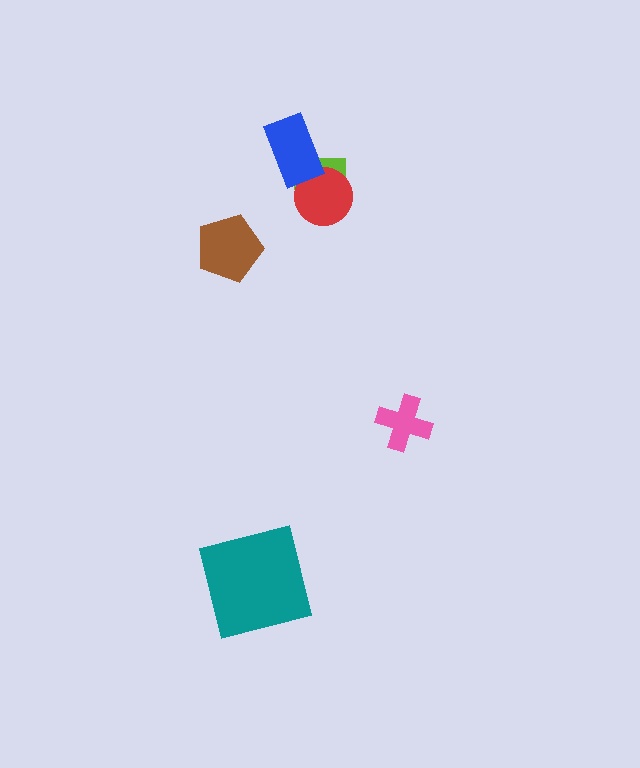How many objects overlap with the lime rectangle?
2 objects overlap with the lime rectangle.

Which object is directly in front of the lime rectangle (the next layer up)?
The red circle is directly in front of the lime rectangle.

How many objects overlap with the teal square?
0 objects overlap with the teal square.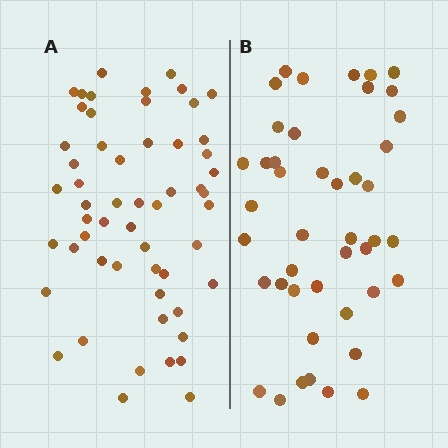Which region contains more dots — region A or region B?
Region A (the left region) has more dots.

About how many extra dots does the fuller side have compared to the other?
Region A has roughly 12 or so more dots than region B.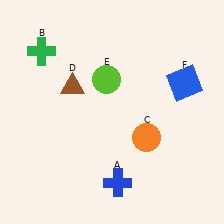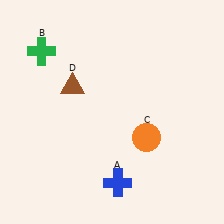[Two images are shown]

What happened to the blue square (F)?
The blue square (F) was removed in Image 2. It was in the top-right area of Image 1.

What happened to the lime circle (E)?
The lime circle (E) was removed in Image 2. It was in the top-left area of Image 1.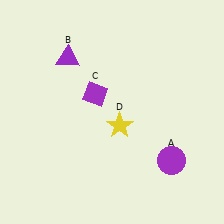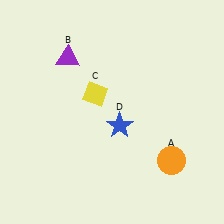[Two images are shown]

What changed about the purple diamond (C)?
In Image 1, C is purple. In Image 2, it changed to yellow.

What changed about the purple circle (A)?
In Image 1, A is purple. In Image 2, it changed to orange.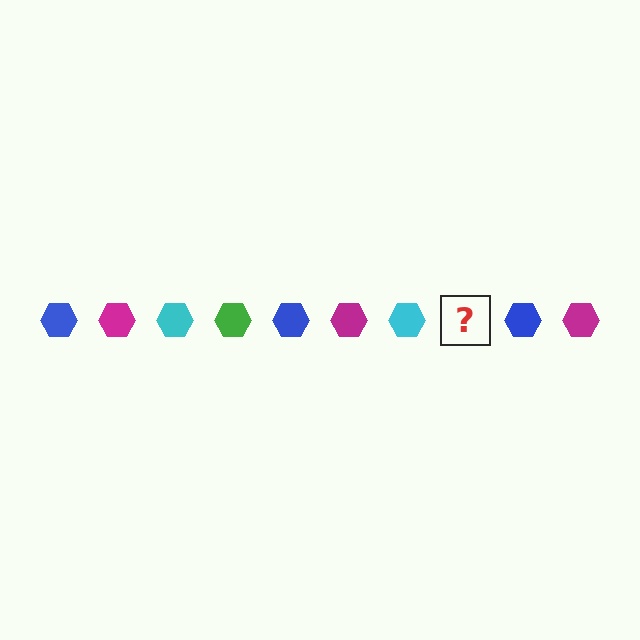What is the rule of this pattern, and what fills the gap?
The rule is that the pattern cycles through blue, magenta, cyan, green hexagons. The gap should be filled with a green hexagon.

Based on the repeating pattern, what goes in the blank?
The blank should be a green hexagon.